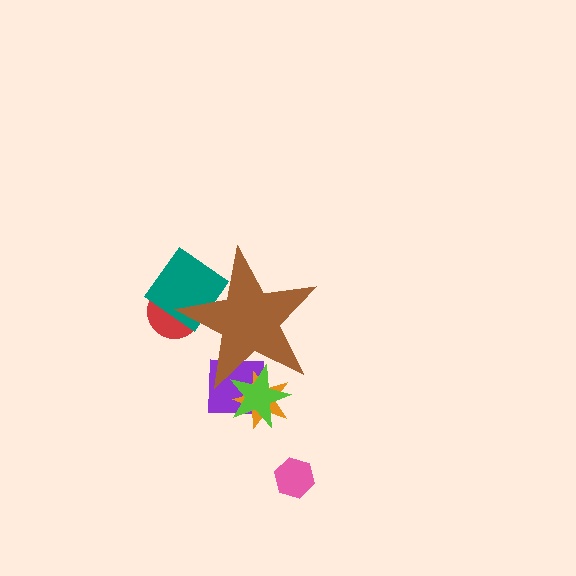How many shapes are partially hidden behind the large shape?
5 shapes are partially hidden.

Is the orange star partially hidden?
Yes, the orange star is partially hidden behind the brown star.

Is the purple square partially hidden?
Yes, the purple square is partially hidden behind the brown star.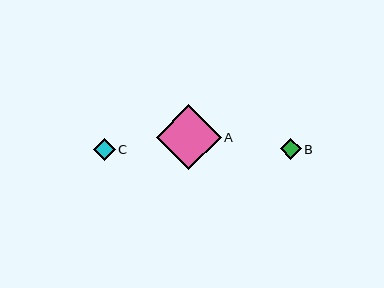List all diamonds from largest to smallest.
From largest to smallest: A, C, B.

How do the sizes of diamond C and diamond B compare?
Diamond C and diamond B are approximately the same size.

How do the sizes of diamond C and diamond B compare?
Diamond C and diamond B are approximately the same size.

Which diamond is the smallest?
Diamond B is the smallest with a size of approximately 21 pixels.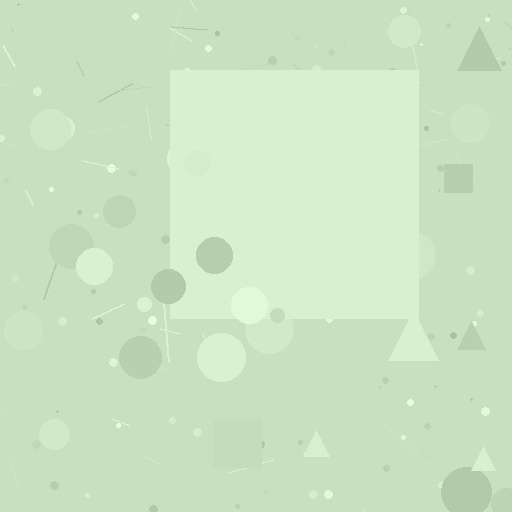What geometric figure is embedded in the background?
A square is embedded in the background.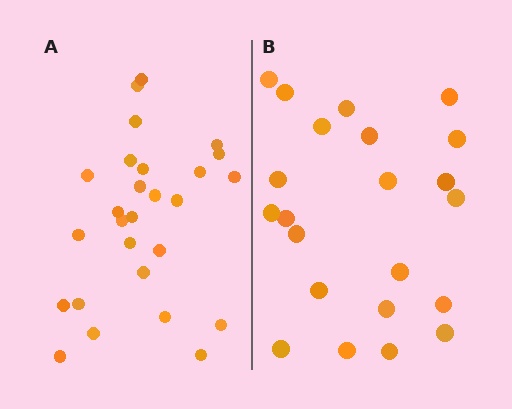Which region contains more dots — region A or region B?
Region A (the left region) has more dots.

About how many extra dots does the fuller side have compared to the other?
Region A has about 5 more dots than region B.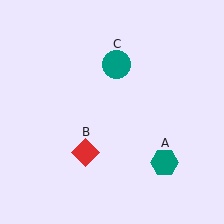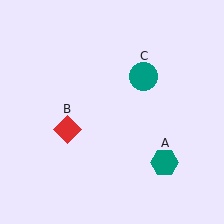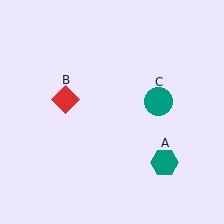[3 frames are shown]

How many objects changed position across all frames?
2 objects changed position: red diamond (object B), teal circle (object C).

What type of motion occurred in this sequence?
The red diamond (object B), teal circle (object C) rotated clockwise around the center of the scene.